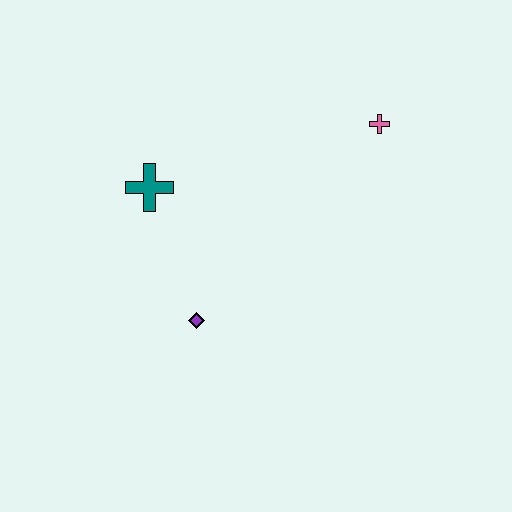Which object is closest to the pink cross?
The teal cross is closest to the pink cross.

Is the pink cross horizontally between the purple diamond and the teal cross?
No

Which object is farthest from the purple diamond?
The pink cross is farthest from the purple diamond.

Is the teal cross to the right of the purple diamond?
No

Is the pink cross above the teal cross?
Yes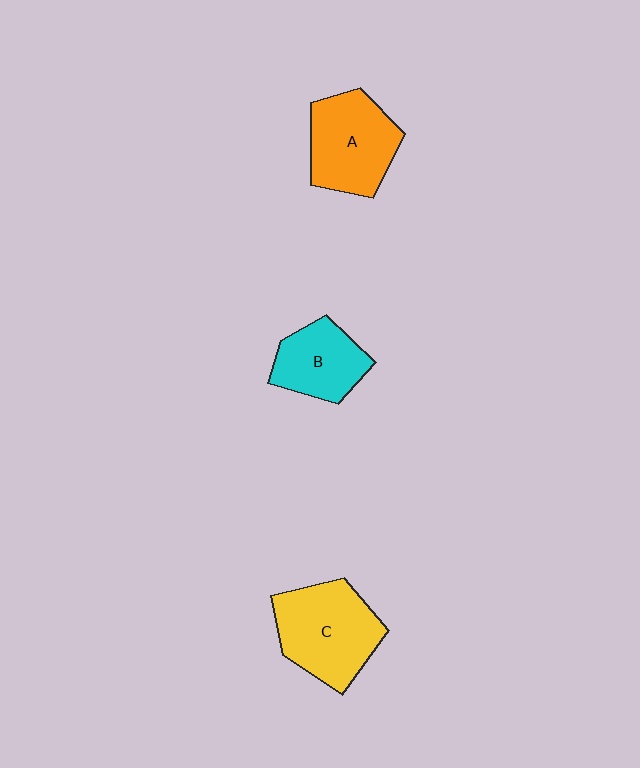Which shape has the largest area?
Shape C (yellow).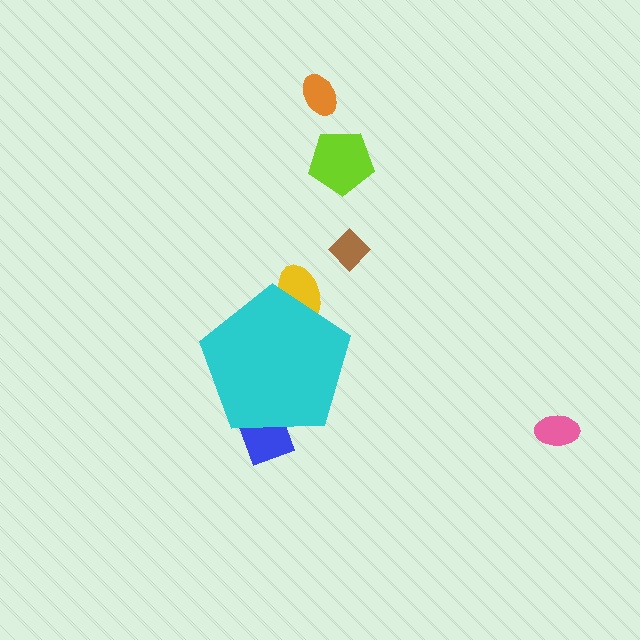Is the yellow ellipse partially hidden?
Yes, the yellow ellipse is partially hidden behind the cyan pentagon.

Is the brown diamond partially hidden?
No, the brown diamond is fully visible.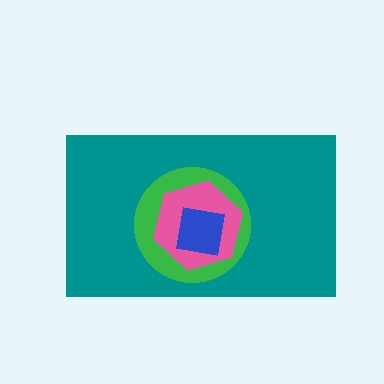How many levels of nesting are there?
4.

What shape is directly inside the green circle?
The pink hexagon.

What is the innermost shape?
The blue square.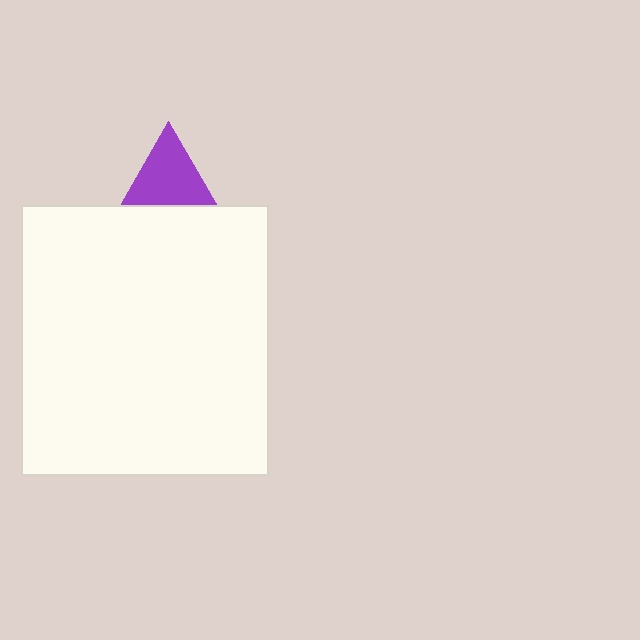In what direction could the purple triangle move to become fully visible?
The purple triangle could move up. That would shift it out from behind the white rectangle entirely.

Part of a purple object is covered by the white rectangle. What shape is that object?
It is a triangle.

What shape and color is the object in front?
The object in front is a white rectangle.